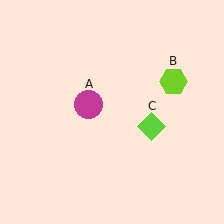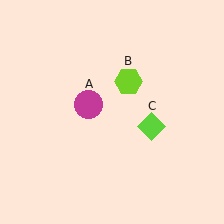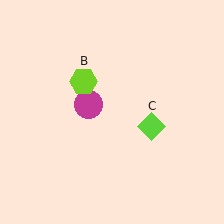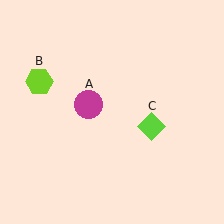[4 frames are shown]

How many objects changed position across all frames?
1 object changed position: lime hexagon (object B).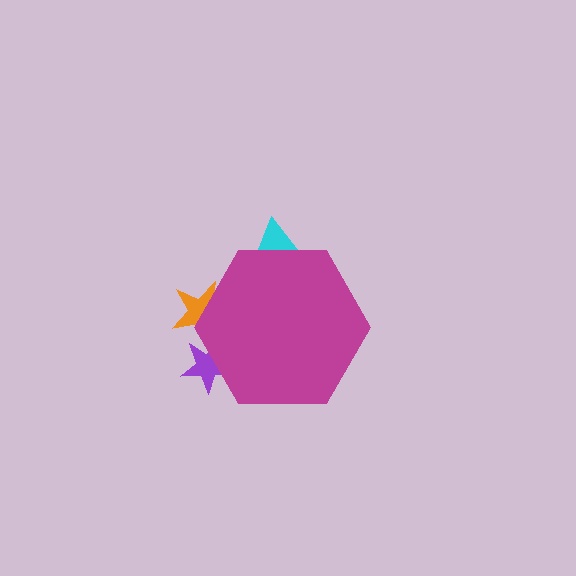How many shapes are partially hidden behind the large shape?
3 shapes are partially hidden.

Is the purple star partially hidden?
Yes, the purple star is partially hidden behind the magenta hexagon.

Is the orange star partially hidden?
Yes, the orange star is partially hidden behind the magenta hexagon.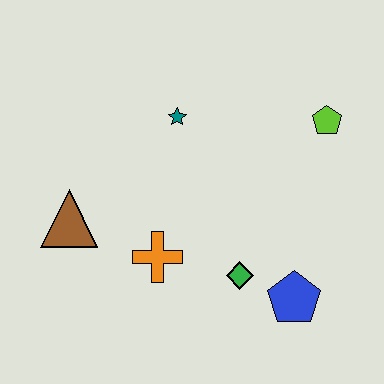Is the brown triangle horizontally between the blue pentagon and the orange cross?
No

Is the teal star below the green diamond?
No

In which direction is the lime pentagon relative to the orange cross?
The lime pentagon is to the right of the orange cross.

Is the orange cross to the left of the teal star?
Yes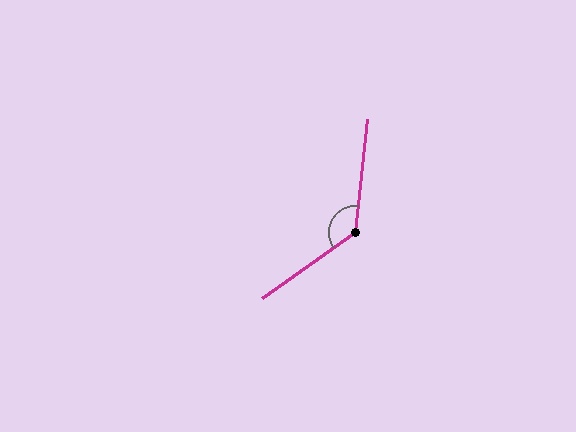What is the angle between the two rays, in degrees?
Approximately 132 degrees.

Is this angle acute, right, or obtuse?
It is obtuse.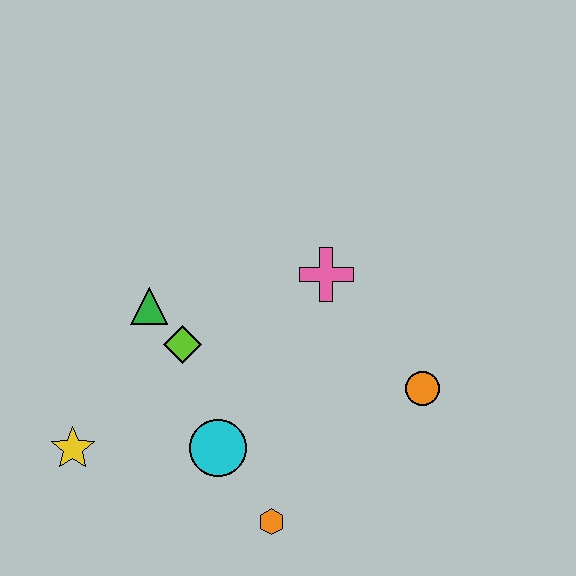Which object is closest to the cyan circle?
The orange hexagon is closest to the cyan circle.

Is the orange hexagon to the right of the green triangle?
Yes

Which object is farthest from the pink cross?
The yellow star is farthest from the pink cross.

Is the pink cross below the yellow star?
No